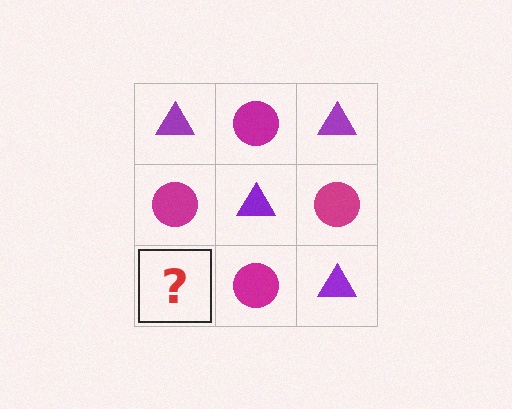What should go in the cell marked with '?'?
The missing cell should contain a purple triangle.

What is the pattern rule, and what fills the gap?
The rule is that it alternates purple triangle and magenta circle in a checkerboard pattern. The gap should be filled with a purple triangle.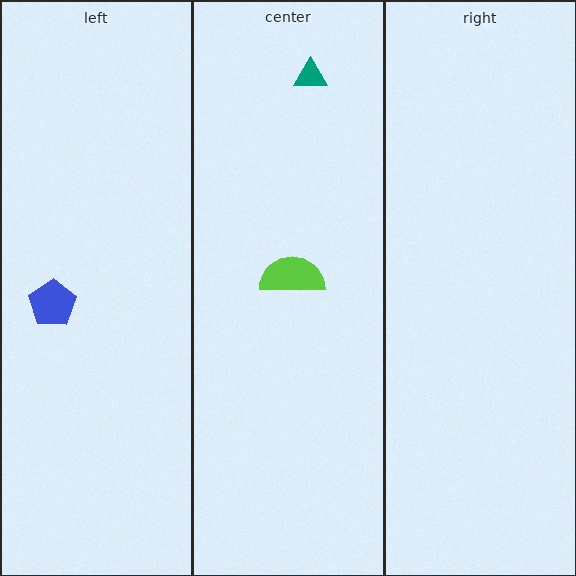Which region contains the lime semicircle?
The center region.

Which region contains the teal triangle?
The center region.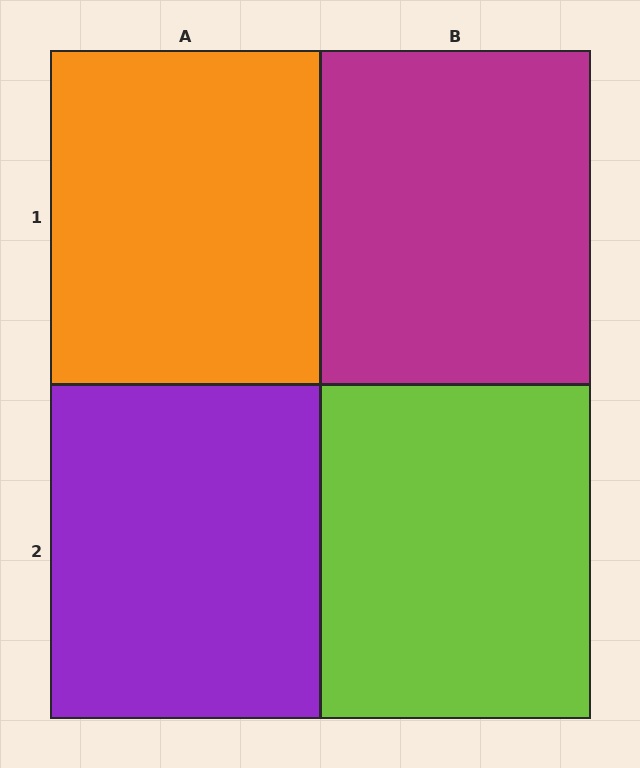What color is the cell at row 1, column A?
Orange.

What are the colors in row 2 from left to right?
Purple, lime.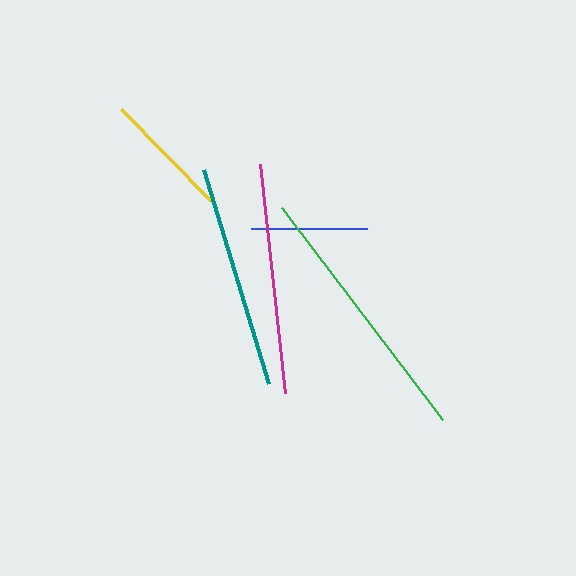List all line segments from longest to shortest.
From longest to shortest: green, magenta, teal, yellow, blue.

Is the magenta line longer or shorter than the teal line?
The magenta line is longer than the teal line.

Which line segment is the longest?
The green line is the longest at approximately 266 pixels.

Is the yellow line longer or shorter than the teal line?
The teal line is longer than the yellow line.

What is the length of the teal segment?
The teal segment is approximately 224 pixels long.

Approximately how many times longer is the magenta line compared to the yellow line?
The magenta line is approximately 1.8 times the length of the yellow line.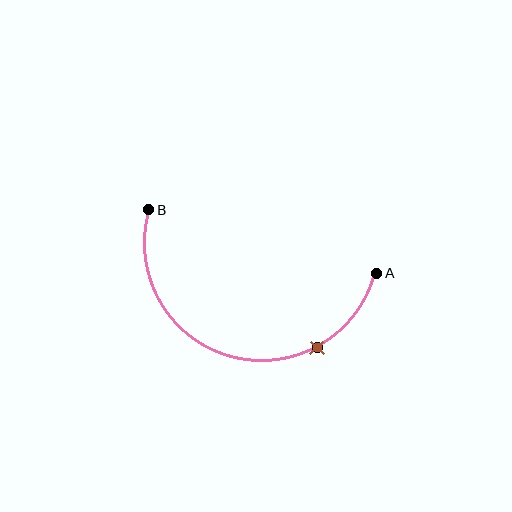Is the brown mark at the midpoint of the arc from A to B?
No. The brown mark lies on the arc but is closer to endpoint A. The arc midpoint would be at the point on the curve equidistant along the arc from both A and B.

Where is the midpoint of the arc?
The arc midpoint is the point on the curve farthest from the straight line joining A and B. It sits below that line.